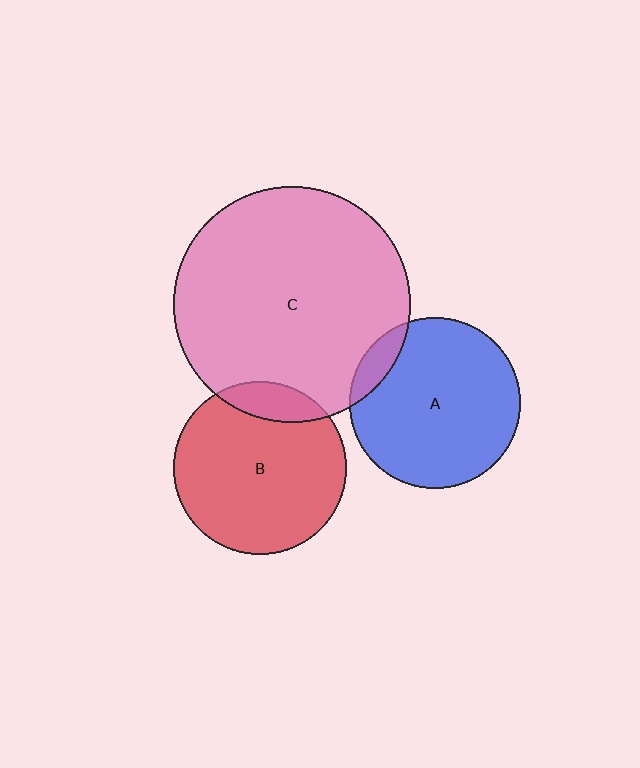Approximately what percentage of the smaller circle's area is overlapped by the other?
Approximately 10%.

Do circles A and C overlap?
Yes.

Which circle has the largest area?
Circle C (pink).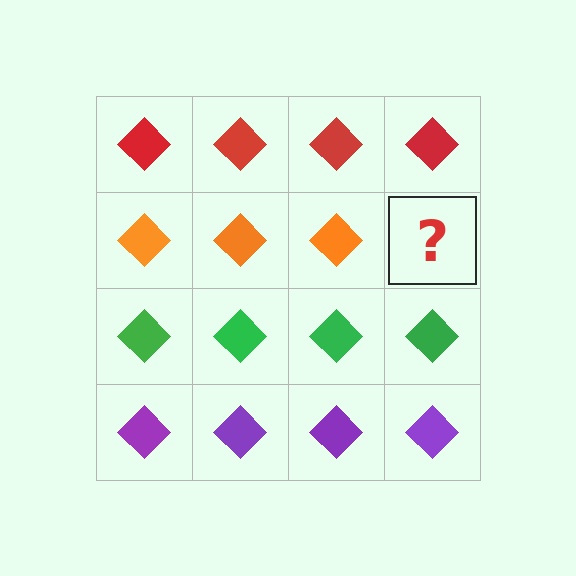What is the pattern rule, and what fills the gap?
The rule is that each row has a consistent color. The gap should be filled with an orange diamond.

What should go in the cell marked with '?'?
The missing cell should contain an orange diamond.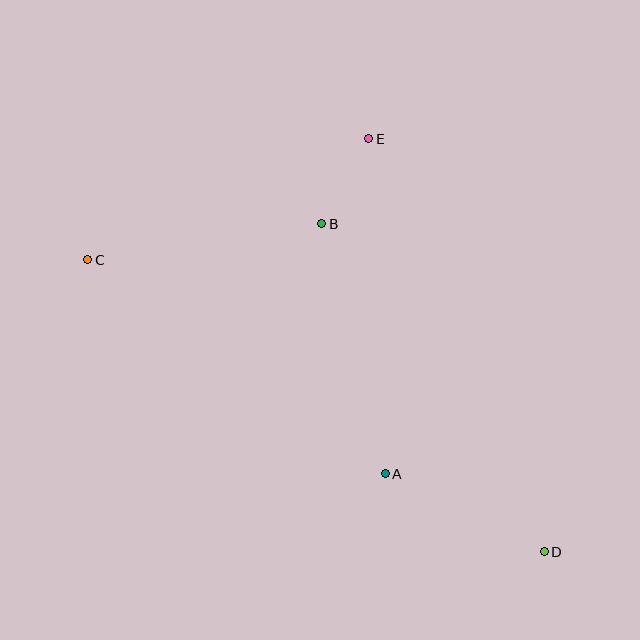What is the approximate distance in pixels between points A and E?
The distance between A and E is approximately 335 pixels.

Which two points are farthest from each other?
Points C and D are farthest from each other.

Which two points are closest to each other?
Points B and E are closest to each other.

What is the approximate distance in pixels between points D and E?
The distance between D and E is approximately 449 pixels.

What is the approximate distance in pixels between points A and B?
The distance between A and B is approximately 258 pixels.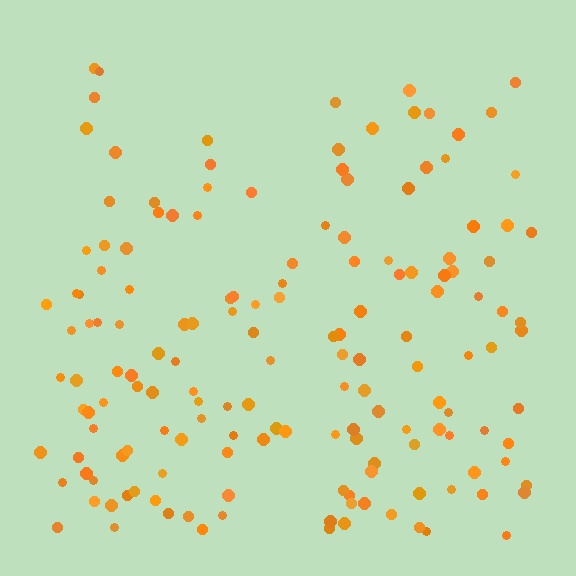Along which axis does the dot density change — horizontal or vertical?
Vertical.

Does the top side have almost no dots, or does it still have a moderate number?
Still a moderate number, just noticeably fewer than the bottom.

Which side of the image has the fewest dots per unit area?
The top.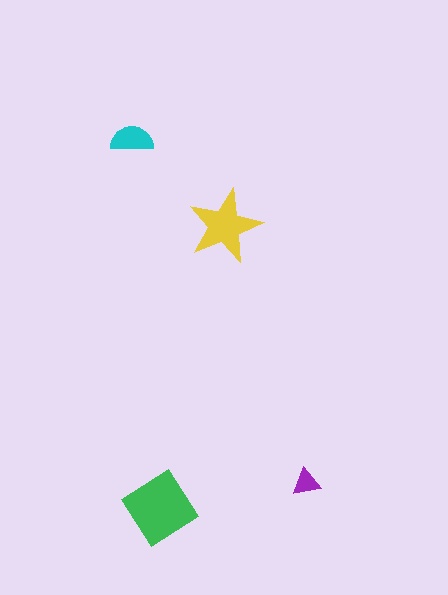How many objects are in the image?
There are 4 objects in the image.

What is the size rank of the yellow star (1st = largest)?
2nd.